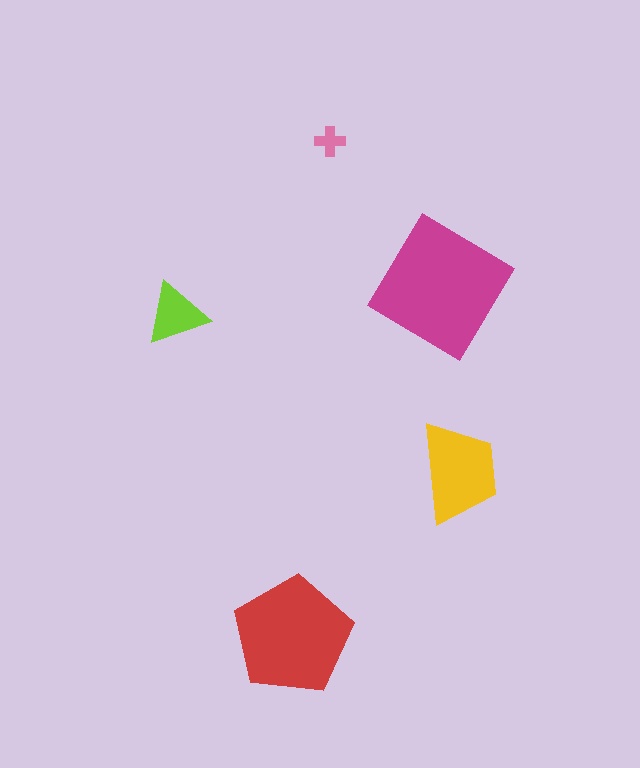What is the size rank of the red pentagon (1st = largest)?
2nd.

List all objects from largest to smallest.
The magenta diamond, the red pentagon, the yellow trapezoid, the lime triangle, the pink cross.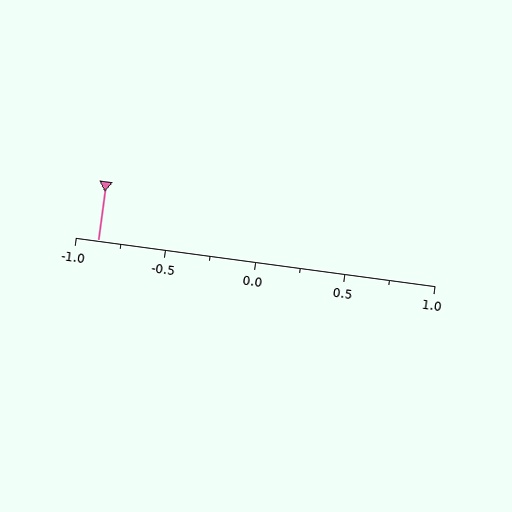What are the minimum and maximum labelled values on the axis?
The axis runs from -1.0 to 1.0.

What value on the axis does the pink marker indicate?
The marker indicates approximately -0.88.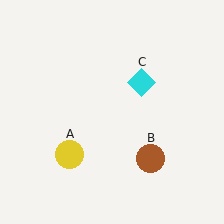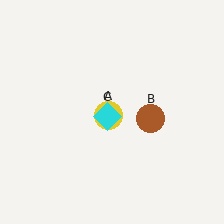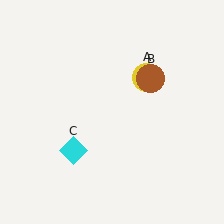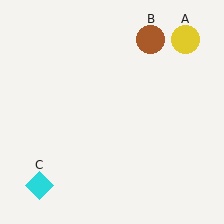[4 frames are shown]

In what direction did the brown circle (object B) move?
The brown circle (object B) moved up.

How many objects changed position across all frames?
3 objects changed position: yellow circle (object A), brown circle (object B), cyan diamond (object C).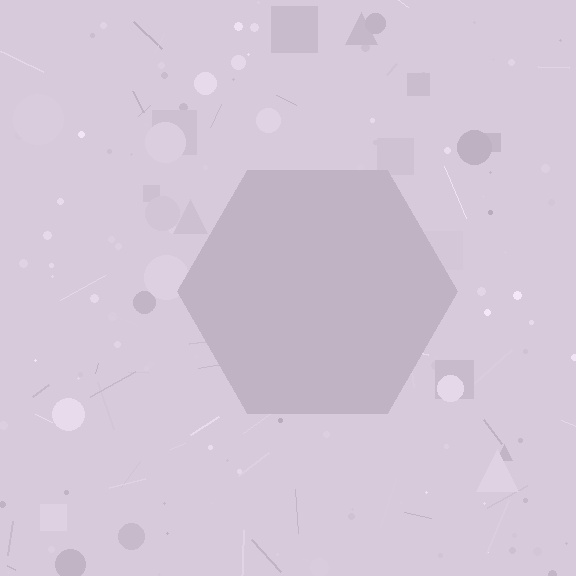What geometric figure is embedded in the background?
A hexagon is embedded in the background.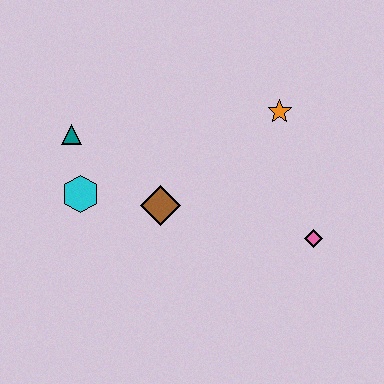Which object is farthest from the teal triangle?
The pink diamond is farthest from the teal triangle.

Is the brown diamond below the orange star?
Yes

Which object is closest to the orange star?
The pink diamond is closest to the orange star.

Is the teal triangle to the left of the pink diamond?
Yes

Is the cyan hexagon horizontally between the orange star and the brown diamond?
No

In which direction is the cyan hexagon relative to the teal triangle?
The cyan hexagon is below the teal triangle.